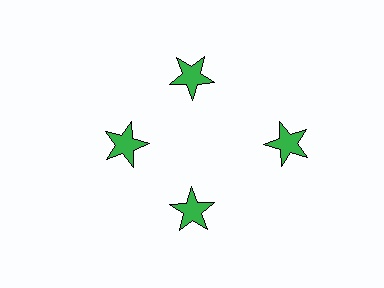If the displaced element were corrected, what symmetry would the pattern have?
It would have 4-fold rotational symmetry — the pattern would map onto itself every 90 degrees.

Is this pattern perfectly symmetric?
No. The 4 green stars are arranged in a ring, but one element near the 3 o'clock position is pushed outward from the center, breaking the 4-fold rotational symmetry.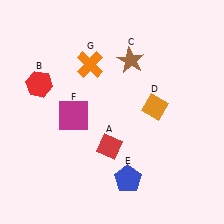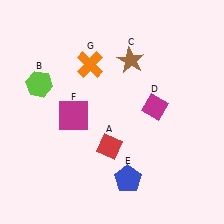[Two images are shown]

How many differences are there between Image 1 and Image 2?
There are 2 differences between the two images.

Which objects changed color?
B changed from red to lime. D changed from orange to magenta.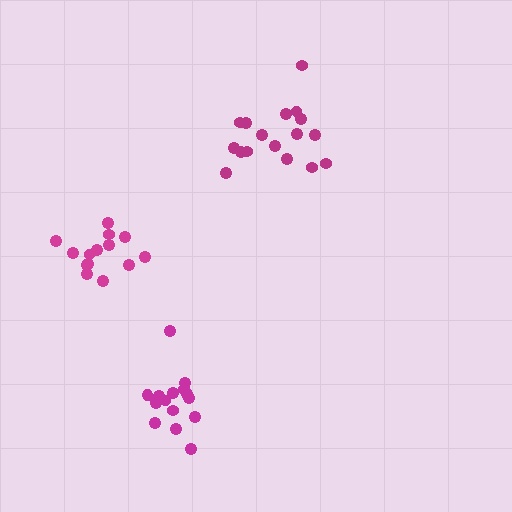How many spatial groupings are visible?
There are 3 spatial groupings.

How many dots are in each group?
Group 1: 16 dots, Group 2: 17 dots, Group 3: 14 dots (47 total).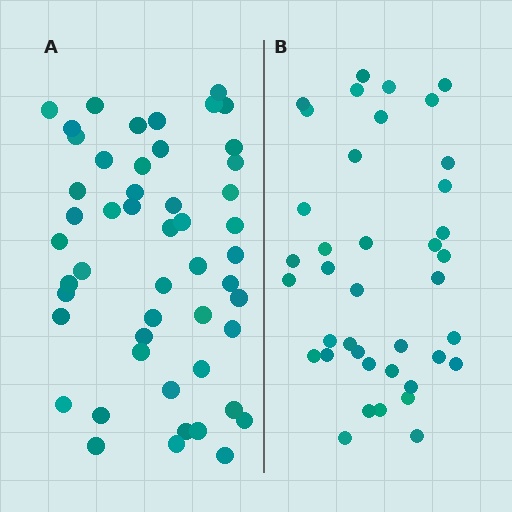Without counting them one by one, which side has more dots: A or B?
Region A (the left region) has more dots.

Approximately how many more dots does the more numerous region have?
Region A has roughly 12 or so more dots than region B.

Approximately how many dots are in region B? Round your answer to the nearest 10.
About 40 dots. (The exact count is 39, which rounds to 40.)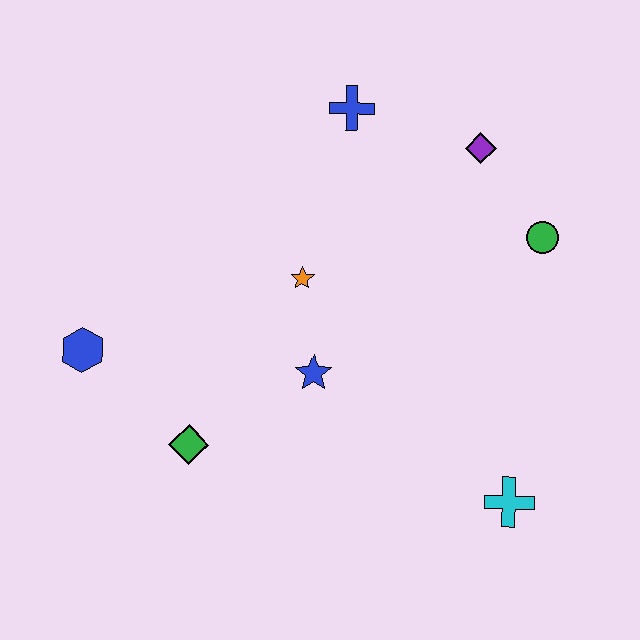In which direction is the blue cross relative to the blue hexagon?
The blue cross is to the right of the blue hexagon.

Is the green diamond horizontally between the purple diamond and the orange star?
No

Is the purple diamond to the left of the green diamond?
No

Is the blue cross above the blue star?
Yes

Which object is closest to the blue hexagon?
The green diamond is closest to the blue hexagon.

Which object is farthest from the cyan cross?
The blue hexagon is farthest from the cyan cross.